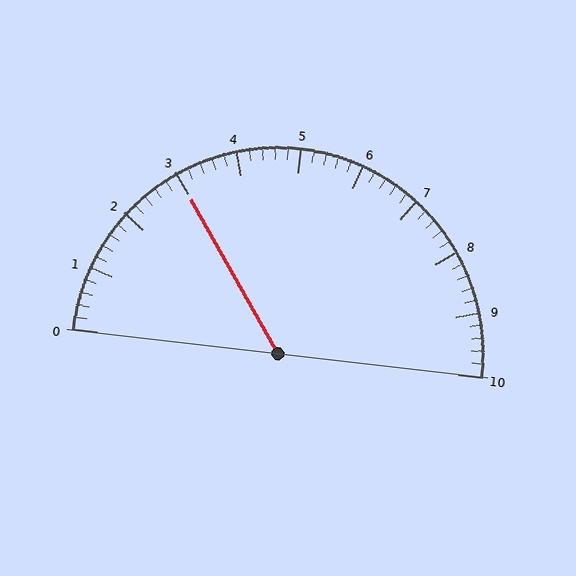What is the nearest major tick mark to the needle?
The nearest major tick mark is 3.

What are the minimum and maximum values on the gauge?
The gauge ranges from 0 to 10.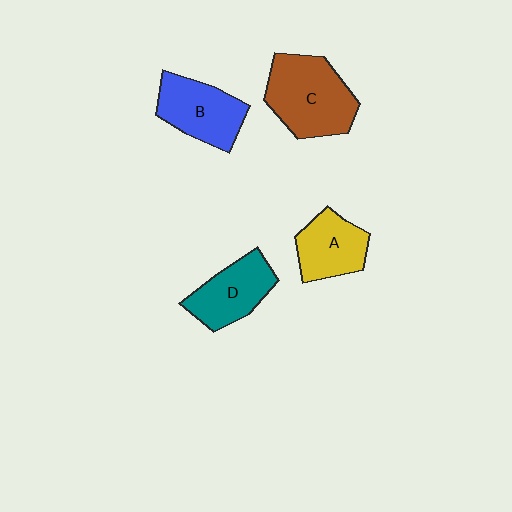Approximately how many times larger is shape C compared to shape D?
Approximately 1.4 times.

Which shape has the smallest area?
Shape A (yellow).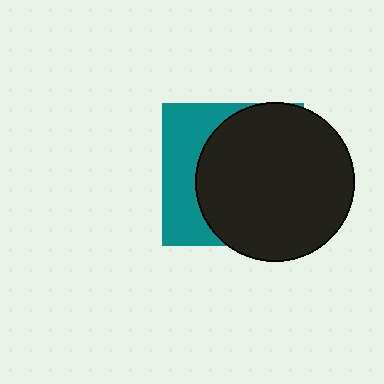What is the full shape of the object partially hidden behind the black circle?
The partially hidden object is a teal square.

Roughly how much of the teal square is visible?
A small part of it is visible (roughly 33%).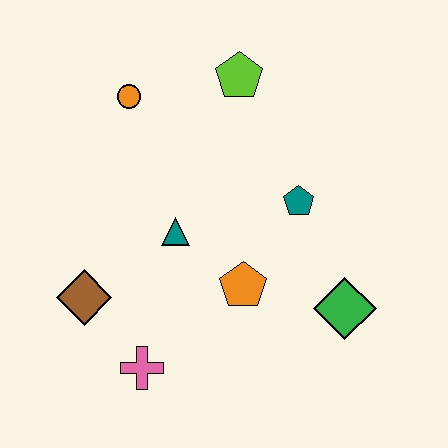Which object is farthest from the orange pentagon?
The orange circle is farthest from the orange pentagon.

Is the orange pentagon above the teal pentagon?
No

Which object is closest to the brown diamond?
The pink cross is closest to the brown diamond.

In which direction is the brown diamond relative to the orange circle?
The brown diamond is below the orange circle.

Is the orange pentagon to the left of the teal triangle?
No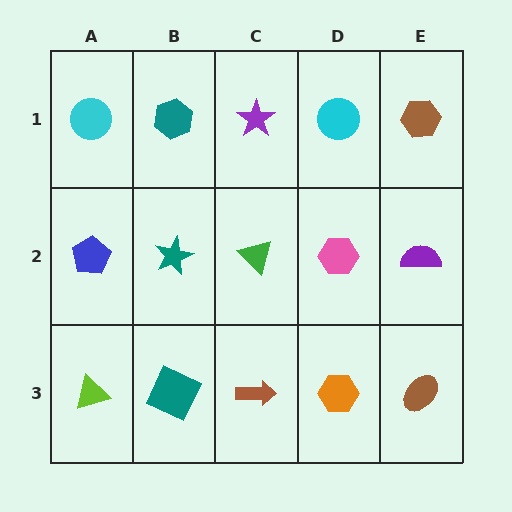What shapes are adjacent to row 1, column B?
A teal star (row 2, column B), a cyan circle (row 1, column A), a purple star (row 1, column C).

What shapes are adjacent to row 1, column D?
A pink hexagon (row 2, column D), a purple star (row 1, column C), a brown hexagon (row 1, column E).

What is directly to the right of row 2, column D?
A purple semicircle.